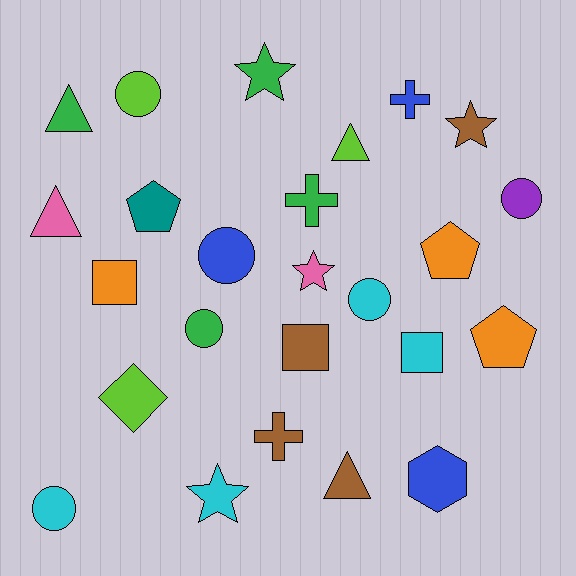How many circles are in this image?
There are 6 circles.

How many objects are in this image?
There are 25 objects.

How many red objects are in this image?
There are no red objects.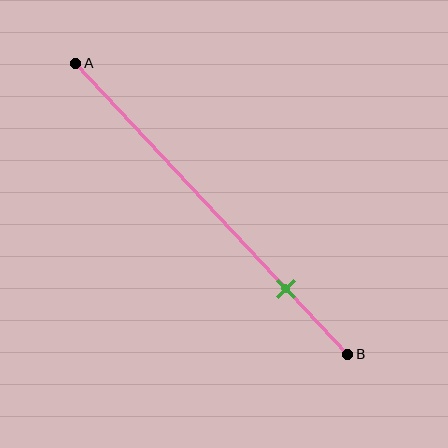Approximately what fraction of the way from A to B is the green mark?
The green mark is approximately 75% of the way from A to B.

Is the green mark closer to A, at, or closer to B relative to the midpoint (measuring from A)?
The green mark is closer to point B than the midpoint of segment AB.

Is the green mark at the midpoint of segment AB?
No, the mark is at about 75% from A, not at the 50% midpoint.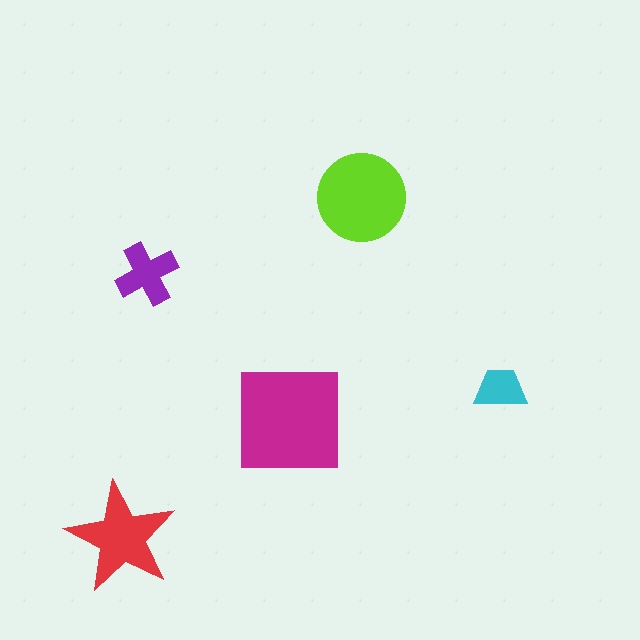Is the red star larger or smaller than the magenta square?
Smaller.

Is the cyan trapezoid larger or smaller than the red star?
Smaller.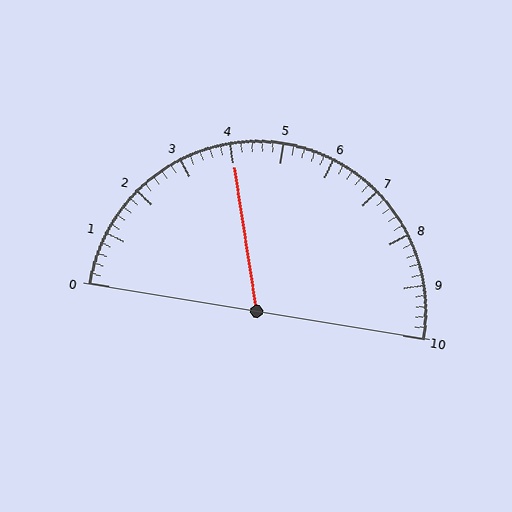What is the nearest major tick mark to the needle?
The nearest major tick mark is 4.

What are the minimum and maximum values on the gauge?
The gauge ranges from 0 to 10.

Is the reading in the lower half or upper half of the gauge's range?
The reading is in the lower half of the range (0 to 10).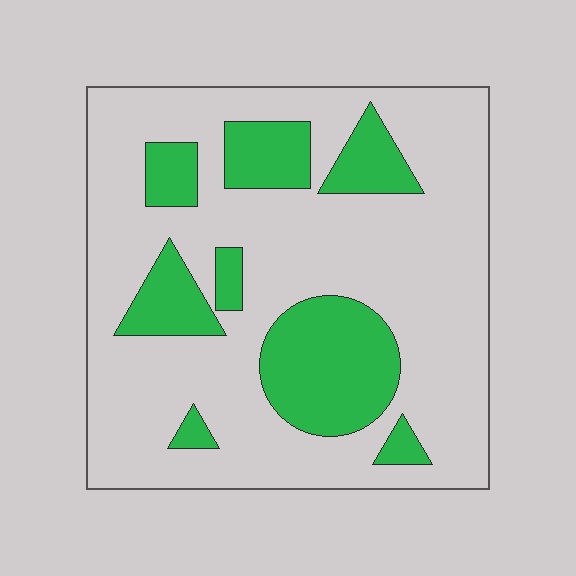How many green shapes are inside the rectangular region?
8.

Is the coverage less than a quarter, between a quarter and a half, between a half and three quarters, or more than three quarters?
Less than a quarter.